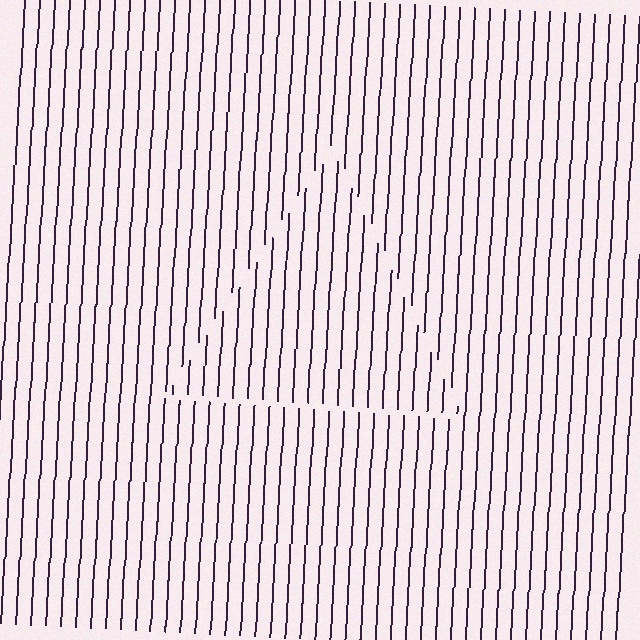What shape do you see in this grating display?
An illusory triangle. The interior of the shape contains the same grating, shifted by half a period — the contour is defined by the phase discontinuity where line-ends from the inner and outer gratings abut.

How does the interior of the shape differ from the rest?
The interior of the shape contains the same grating, shifted by half a period — the contour is defined by the phase discontinuity where line-ends from the inner and outer gratings abut.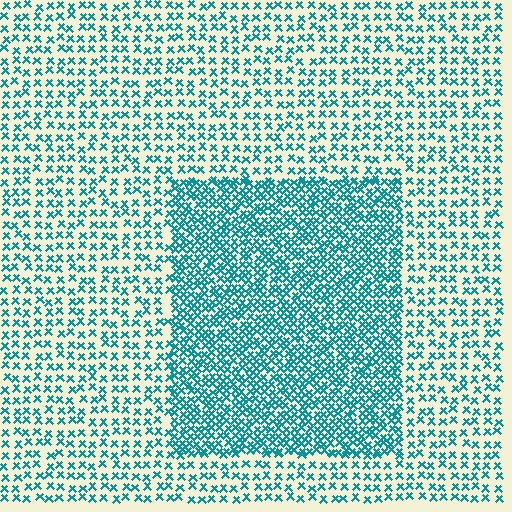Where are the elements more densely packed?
The elements are more densely packed inside the rectangle boundary.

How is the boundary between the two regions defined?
The boundary is defined by a change in element density (approximately 2.2x ratio). All elements are the same color, size, and shape.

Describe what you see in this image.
The image contains small teal elements arranged at two different densities. A rectangle-shaped region is visible where the elements are more densely packed than the surrounding area.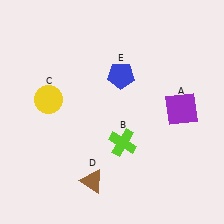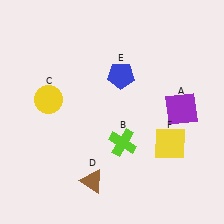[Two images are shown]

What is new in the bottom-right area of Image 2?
A yellow square (F) was added in the bottom-right area of Image 2.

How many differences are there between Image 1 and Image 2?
There is 1 difference between the two images.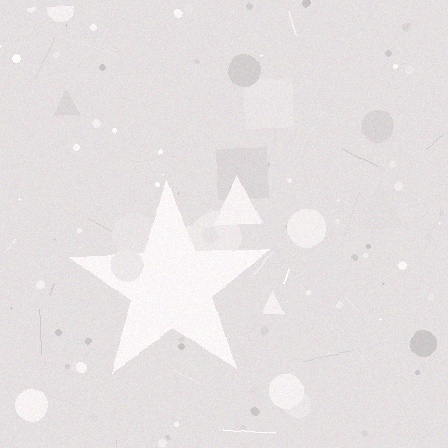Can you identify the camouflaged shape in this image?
The camouflaged shape is a star.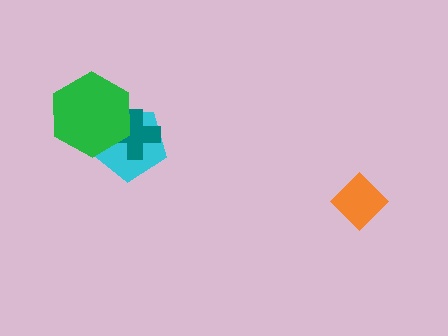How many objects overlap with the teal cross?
2 objects overlap with the teal cross.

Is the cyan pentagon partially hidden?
Yes, it is partially covered by another shape.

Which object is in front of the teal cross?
The green hexagon is in front of the teal cross.